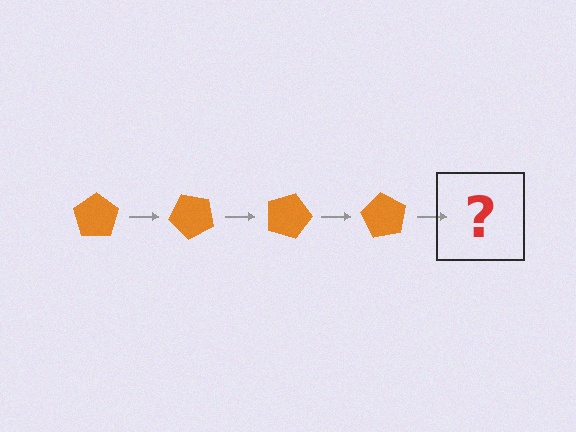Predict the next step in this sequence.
The next step is an orange pentagon rotated 180 degrees.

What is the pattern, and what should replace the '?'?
The pattern is that the pentagon rotates 45 degrees each step. The '?' should be an orange pentagon rotated 180 degrees.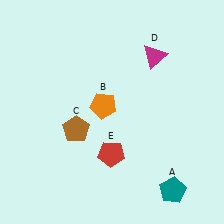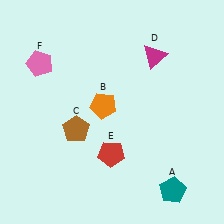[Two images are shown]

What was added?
A pink pentagon (F) was added in Image 2.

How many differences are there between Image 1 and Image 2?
There is 1 difference between the two images.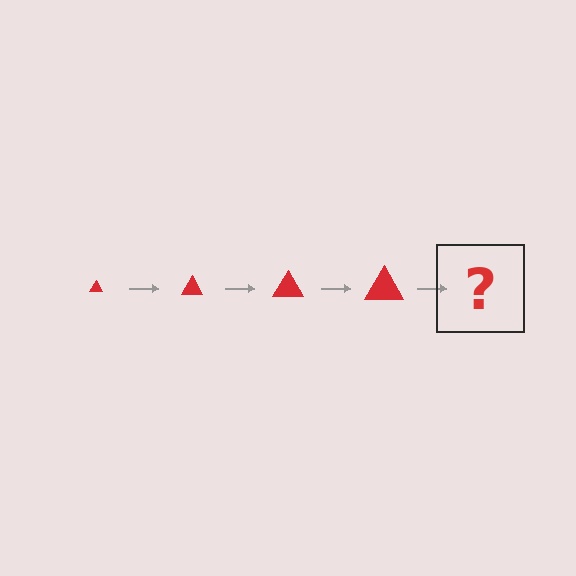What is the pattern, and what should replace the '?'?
The pattern is that the triangle gets progressively larger each step. The '?' should be a red triangle, larger than the previous one.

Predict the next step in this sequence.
The next step is a red triangle, larger than the previous one.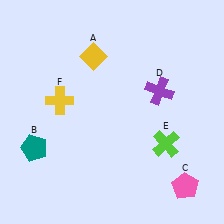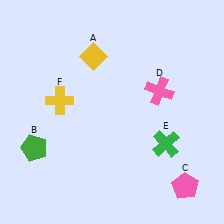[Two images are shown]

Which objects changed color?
B changed from teal to green. D changed from purple to pink. E changed from lime to green.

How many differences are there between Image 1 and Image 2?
There are 3 differences between the two images.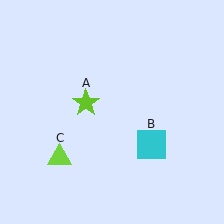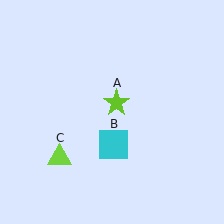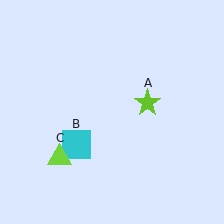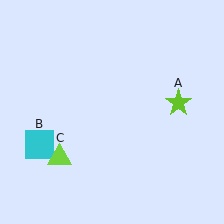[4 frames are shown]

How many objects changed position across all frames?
2 objects changed position: lime star (object A), cyan square (object B).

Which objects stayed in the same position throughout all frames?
Lime triangle (object C) remained stationary.